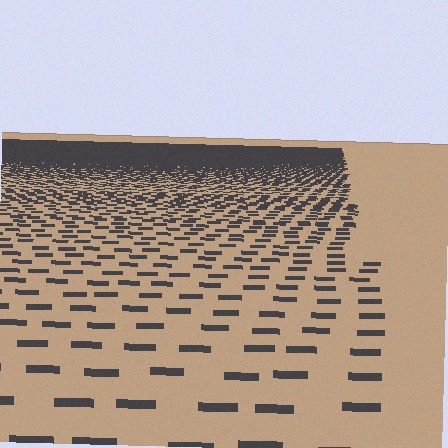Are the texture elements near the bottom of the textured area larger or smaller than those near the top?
Larger. Near the bottom, elements are closer to the viewer and appear at a bigger on-screen size.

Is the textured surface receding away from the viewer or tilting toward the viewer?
The surface is receding away from the viewer. Texture elements get smaller and denser toward the top.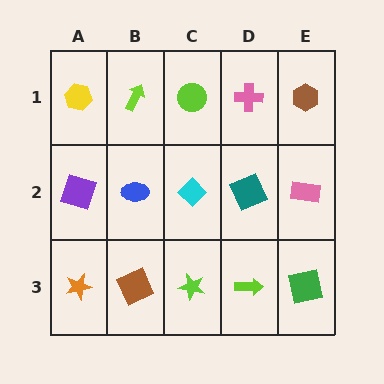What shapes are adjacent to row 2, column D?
A pink cross (row 1, column D), a lime arrow (row 3, column D), a cyan diamond (row 2, column C), a pink rectangle (row 2, column E).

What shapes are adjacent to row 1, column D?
A teal square (row 2, column D), a lime circle (row 1, column C), a brown hexagon (row 1, column E).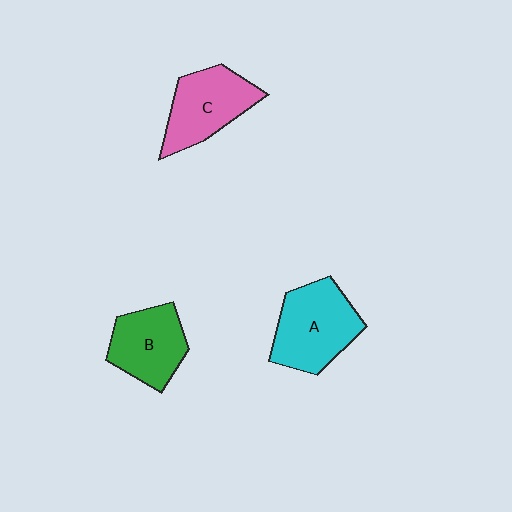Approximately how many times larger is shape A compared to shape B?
Approximately 1.2 times.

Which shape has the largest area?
Shape A (cyan).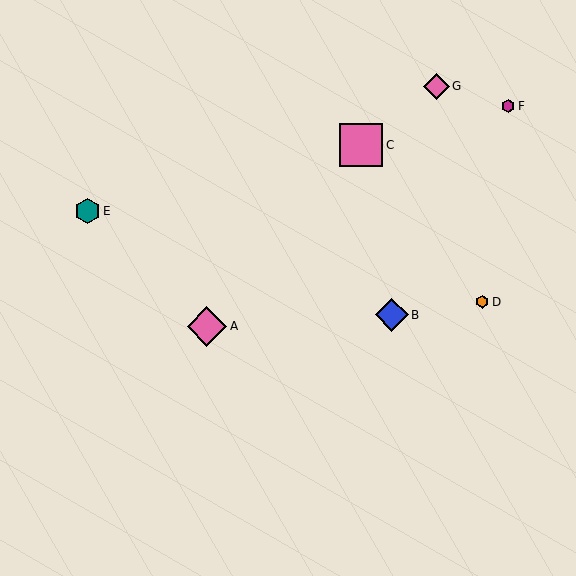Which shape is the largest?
The pink square (labeled C) is the largest.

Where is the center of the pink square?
The center of the pink square is at (361, 145).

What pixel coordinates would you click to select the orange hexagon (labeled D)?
Click at (482, 302) to select the orange hexagon D.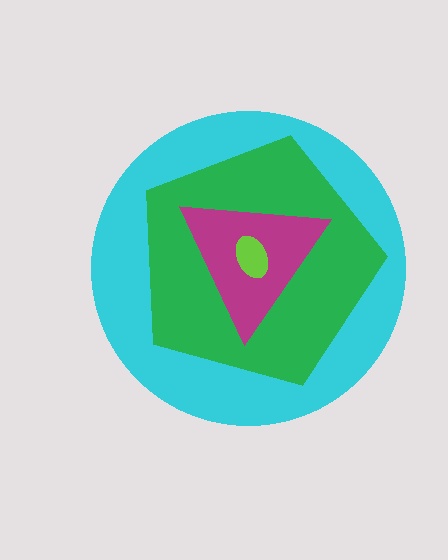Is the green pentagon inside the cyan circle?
Yes.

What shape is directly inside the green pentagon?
The magenta triangle.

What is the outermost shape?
The cyan circle.